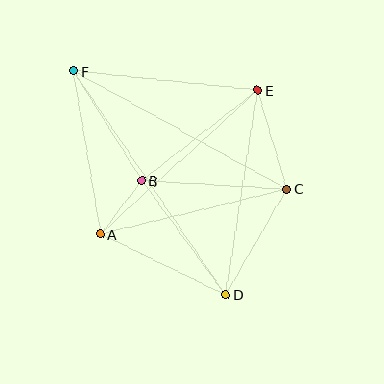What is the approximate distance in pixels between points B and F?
The distance between B and F is approximately 129 pixels.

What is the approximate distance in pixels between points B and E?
The distance between B and E is approximately 147 pixels.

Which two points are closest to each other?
Points A and B are closest to each other.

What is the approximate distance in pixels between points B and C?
The distance between B and C is approximately 146 pixels.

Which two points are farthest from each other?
Points D and F are farthest from each other.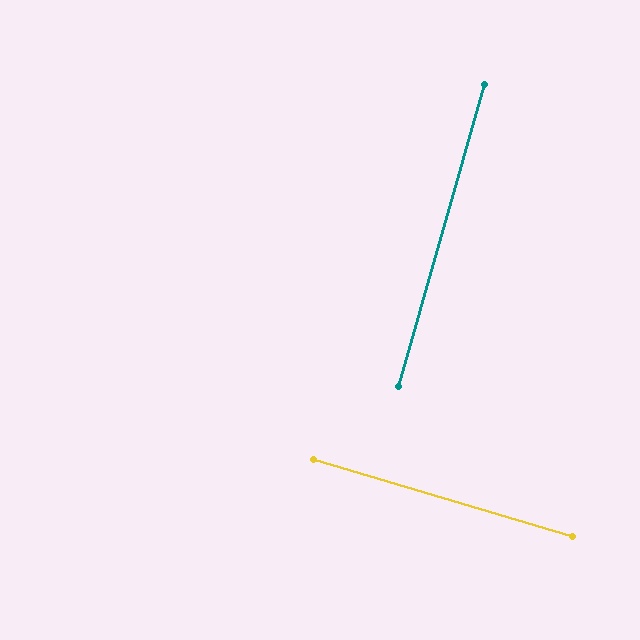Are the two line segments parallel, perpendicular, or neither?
Perpendicular — they meet at approximately 89°.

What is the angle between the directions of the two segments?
Approximately 89 degrees.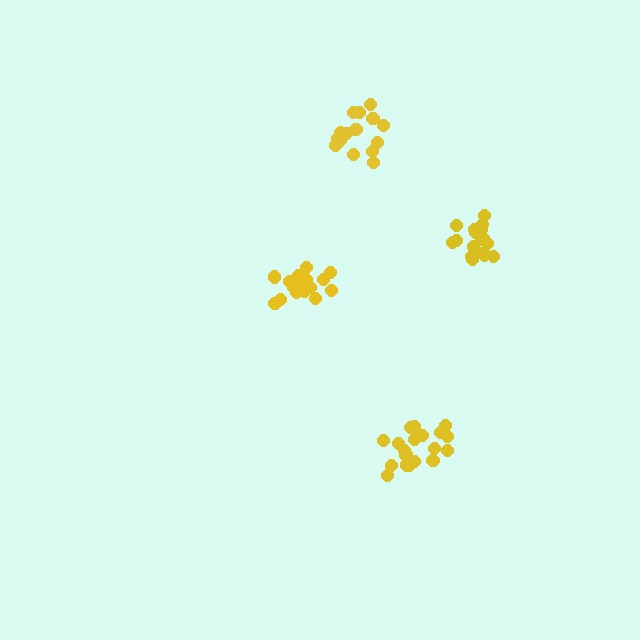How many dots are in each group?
Group 1: 19 dots, Group 2: 21 dots, Group 3: 20 dots, Group 4: 16 dots (76 total).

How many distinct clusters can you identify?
There are 4 distinct clusters.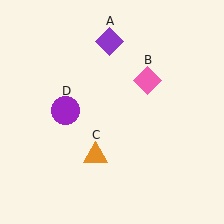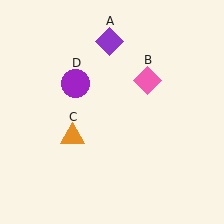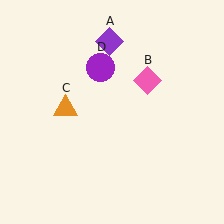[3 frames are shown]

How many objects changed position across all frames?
2 objects changed position: orange triangle (object C), purple circle (object D).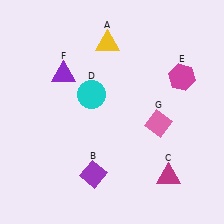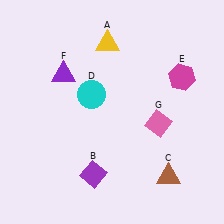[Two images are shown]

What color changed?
The triangle (C) changed from magenta in Image 1 to brown in Image 2.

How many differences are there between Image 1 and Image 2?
There is 1 difference between the two images.